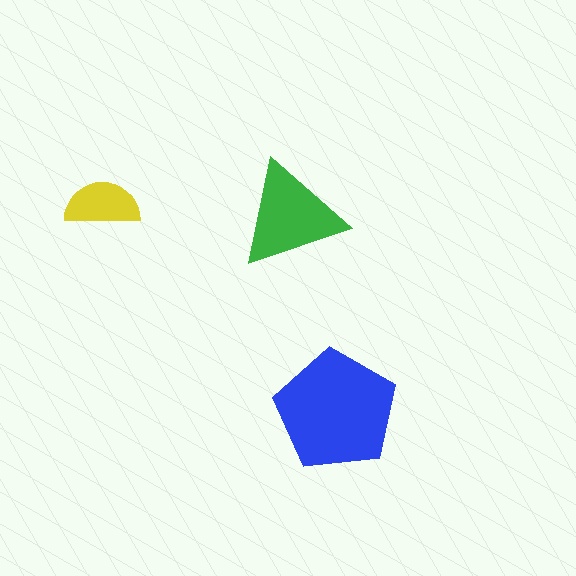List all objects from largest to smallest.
The blue pentagon, the green triangle, the yellow semicircle.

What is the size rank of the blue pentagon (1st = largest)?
1st.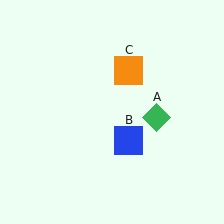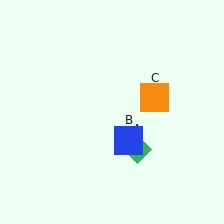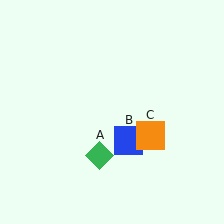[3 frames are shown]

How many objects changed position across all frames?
2 objects changed position: green diamond (object A), orange square (object C).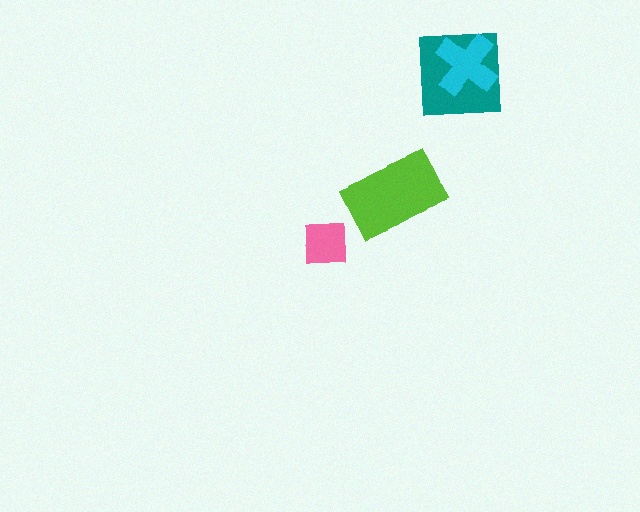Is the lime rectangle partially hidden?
No, no other shape covers it.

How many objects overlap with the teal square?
1 object overlaps with the teal square.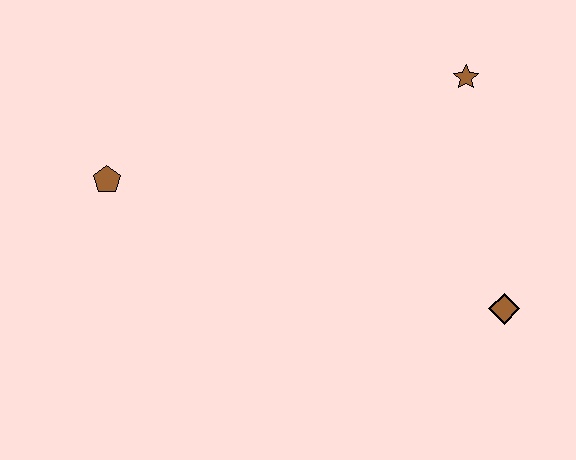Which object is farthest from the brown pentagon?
The brown diamond is farthest from the brown pentagon.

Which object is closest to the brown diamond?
The brown star is closest to the brown diamond.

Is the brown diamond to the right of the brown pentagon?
Yes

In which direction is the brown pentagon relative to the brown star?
The brown pentagon is to the left of the brown star.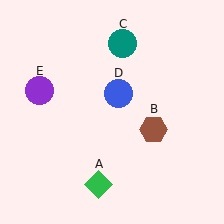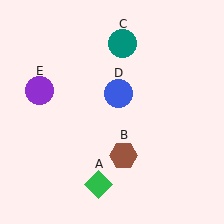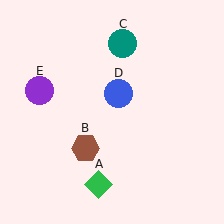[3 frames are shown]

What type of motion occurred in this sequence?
The brown hexagon (object B) rotated clockwise around the center of the scene.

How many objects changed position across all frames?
1 object changed position: brown hexagon (object B).